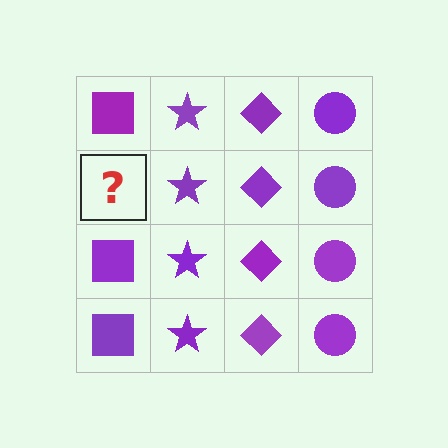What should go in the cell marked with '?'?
The missing cell should contain a purple square.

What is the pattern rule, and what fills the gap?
The rule is that each column has a consistent shape. The gap should be filled with a purple square.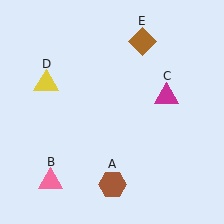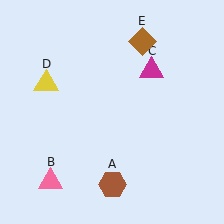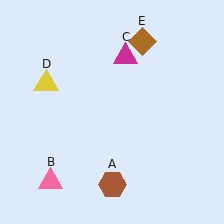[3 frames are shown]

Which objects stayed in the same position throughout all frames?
Brown hexagon (object A) and pink triangle (object B) and yellow triangle (object D) and brown diamond (object E) remained stationary.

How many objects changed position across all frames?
1 object changed position: magenta triangle (object C).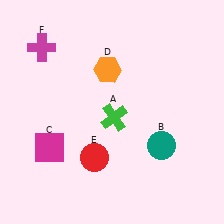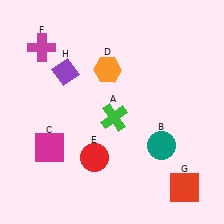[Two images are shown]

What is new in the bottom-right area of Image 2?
A red square (G) was added in the bottom-right area of Image 2.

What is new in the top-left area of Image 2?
A purple diamond (H) was added in the top-left area of Image 2.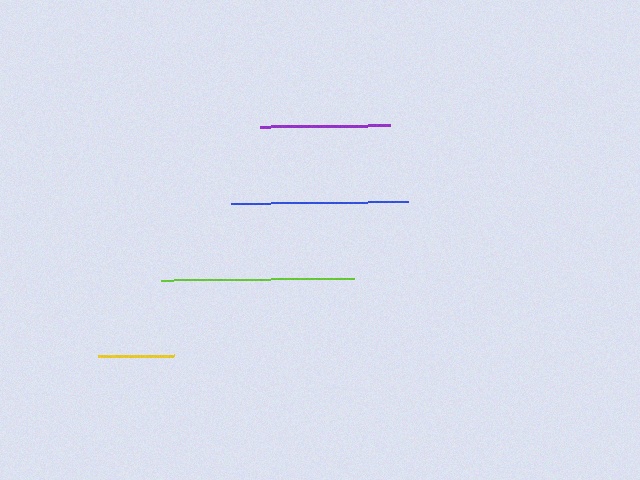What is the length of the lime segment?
The lime segment is approximately 192 pixels long.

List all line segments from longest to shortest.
From longest to shortest: lime, blue, purple, yellow.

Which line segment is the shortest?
The yellow line is the shortest at approximately 76 pixels.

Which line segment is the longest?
The lime line is the longest at approximately 192 pixels.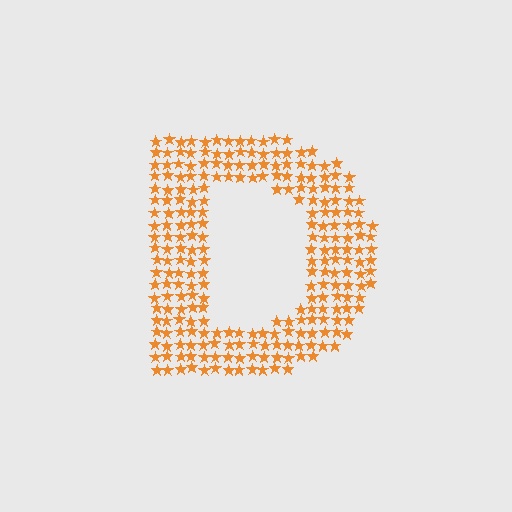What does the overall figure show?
The overall figure shows the letter D.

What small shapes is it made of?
It is made of small stars.